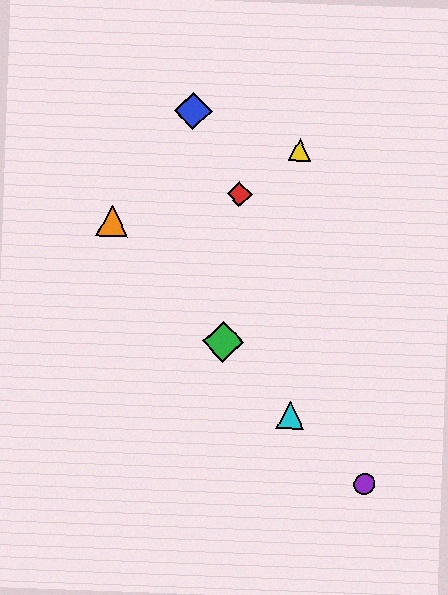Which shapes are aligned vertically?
The yellow triangle, the cyan triangle are aligned vertically.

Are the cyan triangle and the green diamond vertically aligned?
No, the cyan triangle is at x≈290 and the green diamond is at x≈223.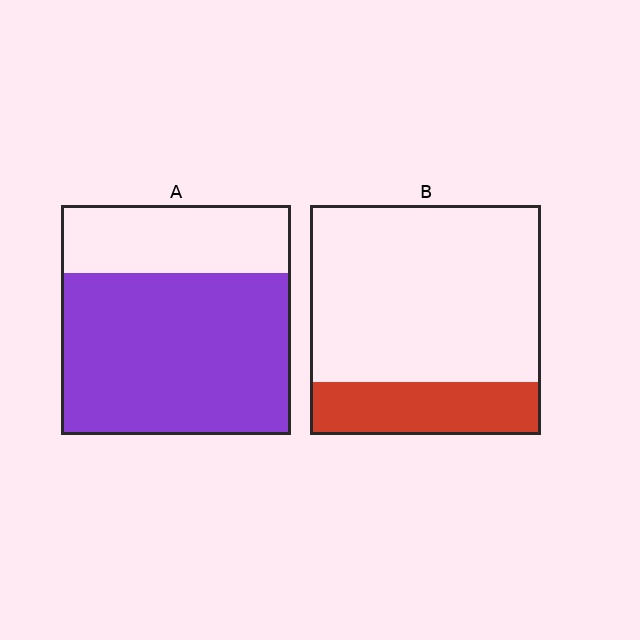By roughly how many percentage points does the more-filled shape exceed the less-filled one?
By roughly 45 percentage points (A over B).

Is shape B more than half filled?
No.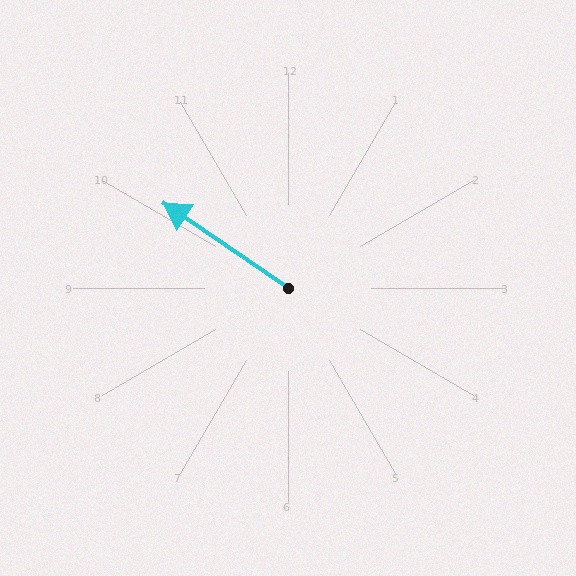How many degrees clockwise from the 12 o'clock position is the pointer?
Approximately 304 degrees.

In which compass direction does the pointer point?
Northwest.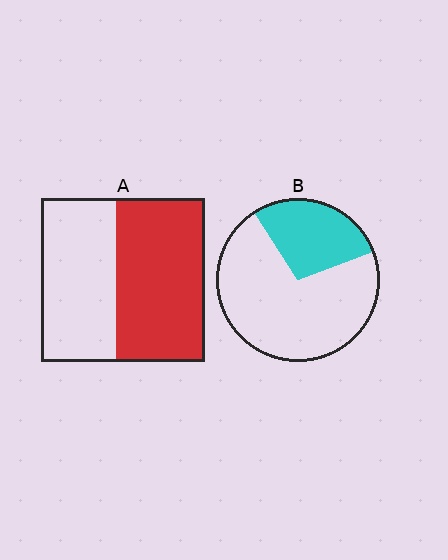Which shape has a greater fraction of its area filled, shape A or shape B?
Shape A.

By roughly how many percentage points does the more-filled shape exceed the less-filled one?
By roughly 25 percentage points (A over B).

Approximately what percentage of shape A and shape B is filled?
A is approximately 55% and B is approximately 30%.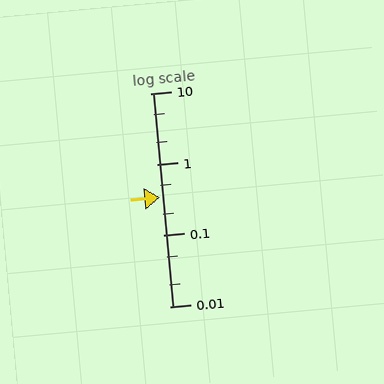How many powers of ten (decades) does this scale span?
The scale spans 3 decades, from 0.01 to 10.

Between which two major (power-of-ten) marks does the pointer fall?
The pointer is between 0.1 and 1.